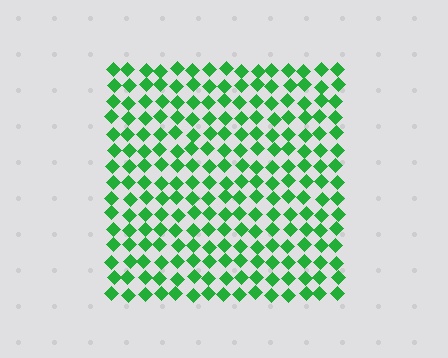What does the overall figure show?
The overall figure shows a square.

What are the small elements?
The small elements are diamonds.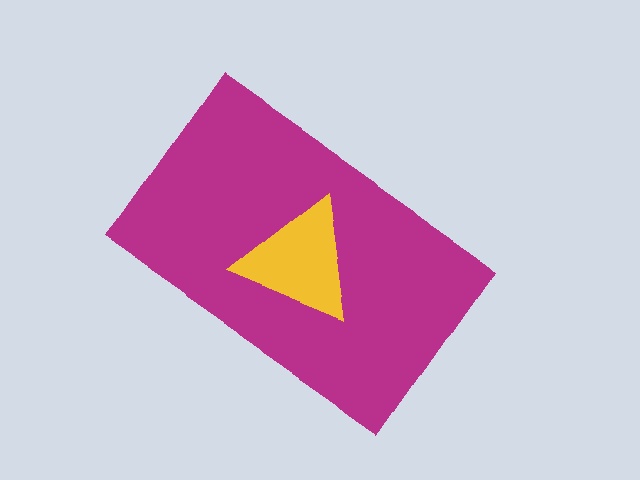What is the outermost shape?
The magenta rectangle.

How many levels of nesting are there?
2.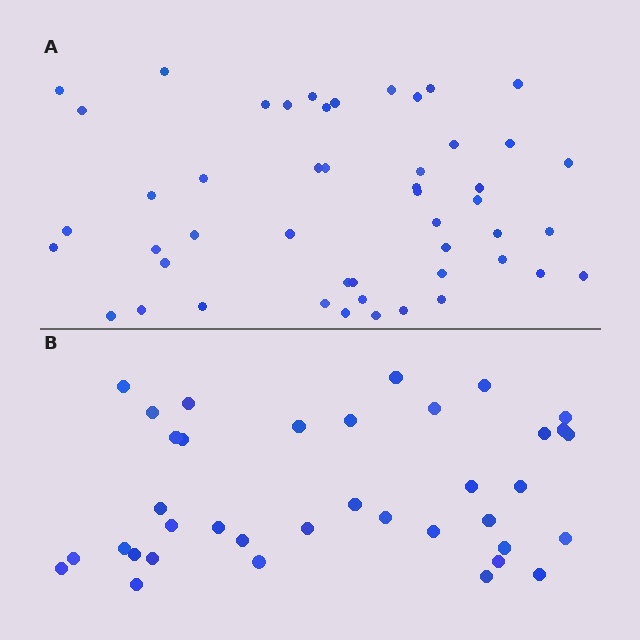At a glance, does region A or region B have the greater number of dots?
Region A (the top region) has more dots.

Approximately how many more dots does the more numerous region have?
Region A has roughly 12 or so more dots than region B.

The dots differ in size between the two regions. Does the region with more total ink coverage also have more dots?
No. Region B has more total ink coverage because its dots are larger, but region A actually contains more individual dots. Total area can be misleading — the number of items is what matters here.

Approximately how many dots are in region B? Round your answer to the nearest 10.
About 40 dots. (The exact count is 37, which rounds to 40.)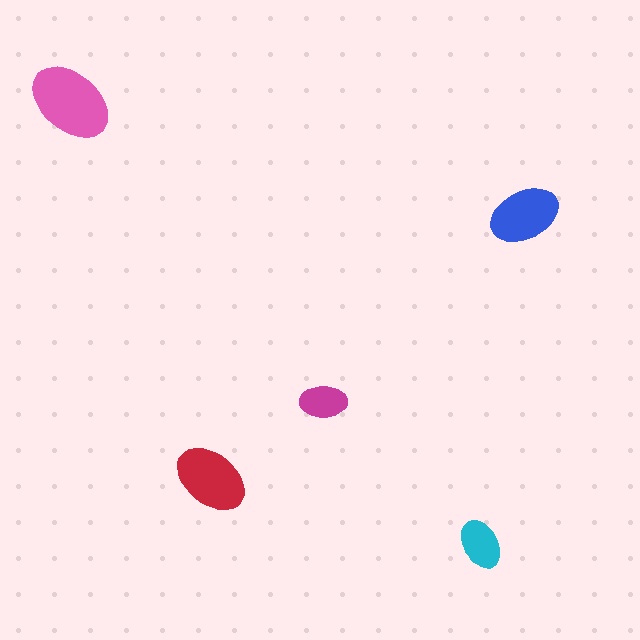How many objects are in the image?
There are 5 objects in the image.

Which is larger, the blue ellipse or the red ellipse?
The red one.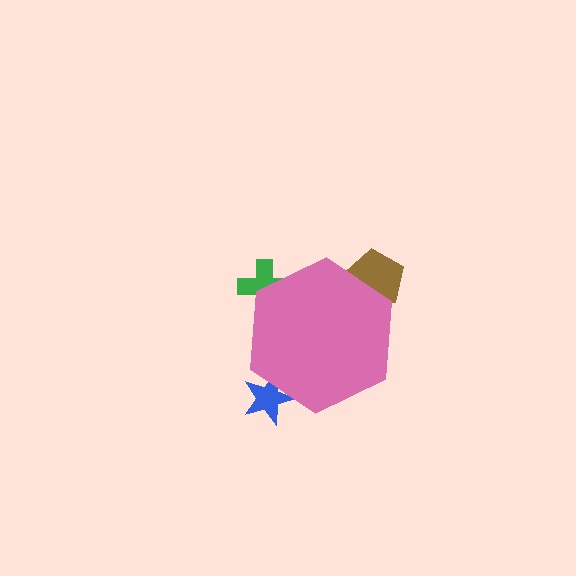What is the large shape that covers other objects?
A pink hexagon.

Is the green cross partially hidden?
Yes, the green cross is partially hidden behind the pink hexagon.